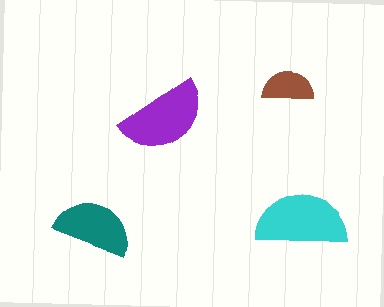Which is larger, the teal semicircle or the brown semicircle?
The teal one.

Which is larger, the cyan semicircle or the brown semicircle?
The cyan one.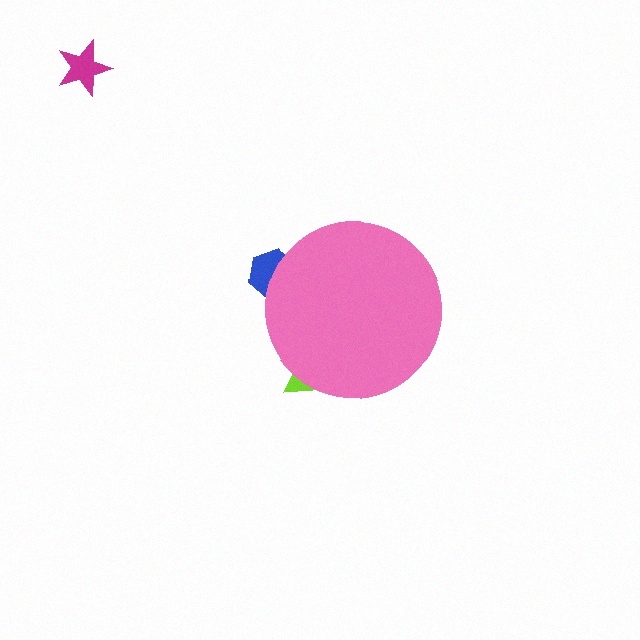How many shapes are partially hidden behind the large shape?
2 shapes are partially hidden.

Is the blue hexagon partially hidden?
Yes, the blue hexagon is partially hidden behind the pink circle.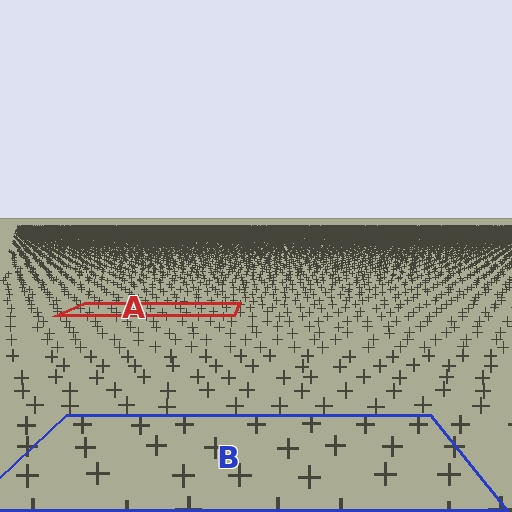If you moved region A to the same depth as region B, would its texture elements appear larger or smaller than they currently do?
They would appear larger. At a closer depth, the same texture elements are projected at a bigger on-screen size.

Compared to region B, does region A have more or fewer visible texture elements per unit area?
Region A has more texture elements per unit area — they are packed more densely because it is farther away.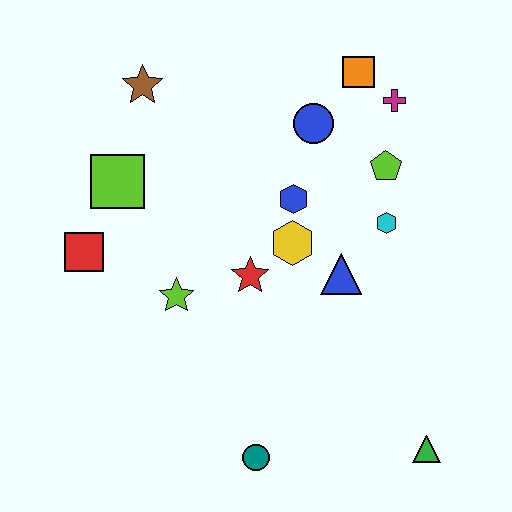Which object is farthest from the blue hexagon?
The green triangle is farthest from the blue hexagon.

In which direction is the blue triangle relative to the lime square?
The blue triangle is to the right of the lime square.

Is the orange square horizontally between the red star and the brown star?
No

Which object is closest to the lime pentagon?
The cyan hexagon is closest to the lime pentagon.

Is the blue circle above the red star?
Yes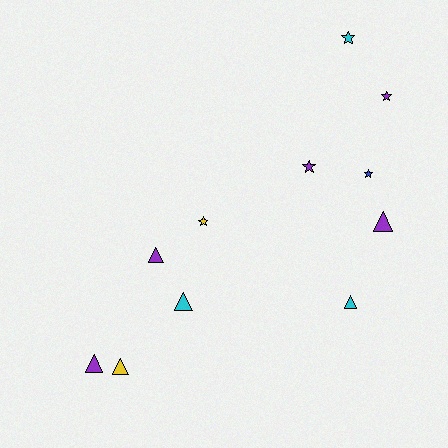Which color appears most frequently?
Purple, with 5 objects.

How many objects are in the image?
There are 11 objects.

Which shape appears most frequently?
Triangle, with 6 objects.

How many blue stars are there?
There is 1 blue star.